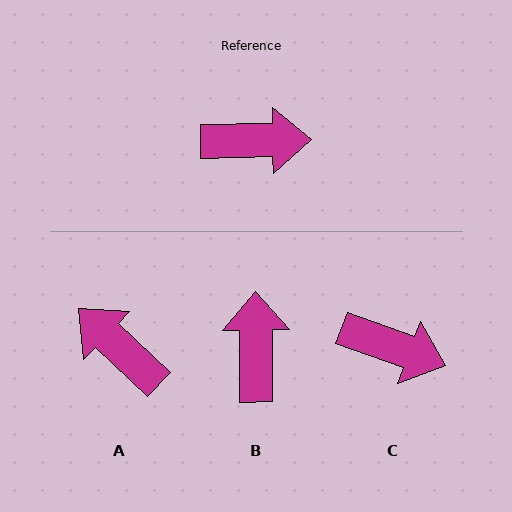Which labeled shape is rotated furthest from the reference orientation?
A, about 136 degrees away.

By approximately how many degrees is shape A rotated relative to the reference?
Approximately 136 degrees counter-clockwise.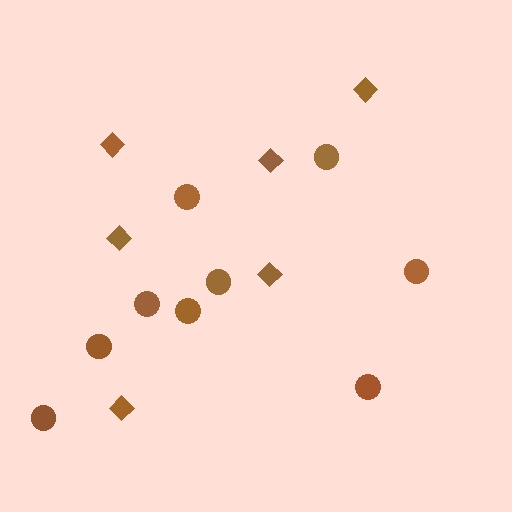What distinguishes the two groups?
There are 2 groups: one group of diamonds (6) and one group of circles (9).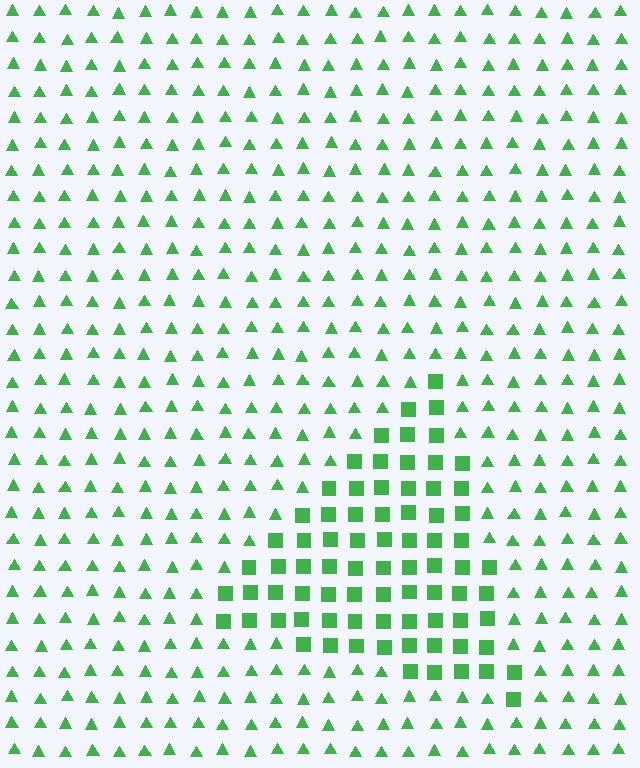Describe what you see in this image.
The image is filled with small green elements arranged in a uniform grid. A triangle-shaped region contains squares, while the surrounding area contains triangles. The boundary is defined purely by the change in element shape.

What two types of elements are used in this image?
The image uses squares inside the triangle region and triangles outside it.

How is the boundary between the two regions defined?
The boundary is defined by a change in element shape: squares inside vs. triangles outside. All elements share the same color and spacing.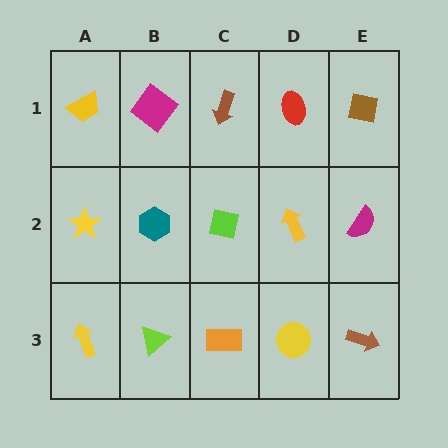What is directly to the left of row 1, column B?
A yellow trapezoid.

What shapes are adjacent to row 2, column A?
A yellow trapezoid (row 1, column A), a yellow arrow (row 3, column A), a teal hexagon (row 2, column B).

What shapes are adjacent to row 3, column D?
A yellow arrow (row 2, column D), an orange rectangle (row 3, column C), a brown arrow (row 3, column E).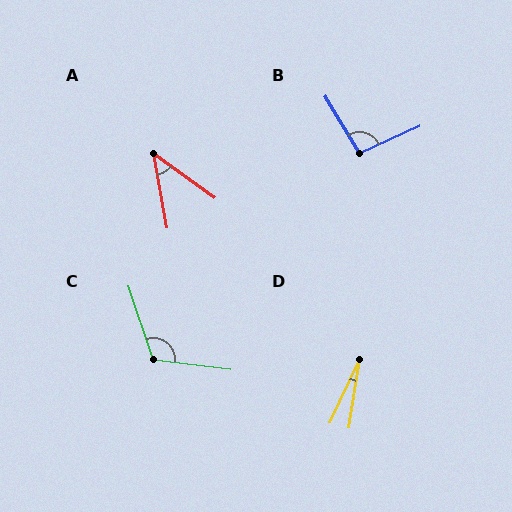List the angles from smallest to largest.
D (16°), A (44°), B (97°), C (115°).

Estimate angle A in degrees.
Approximately 44 degrees.